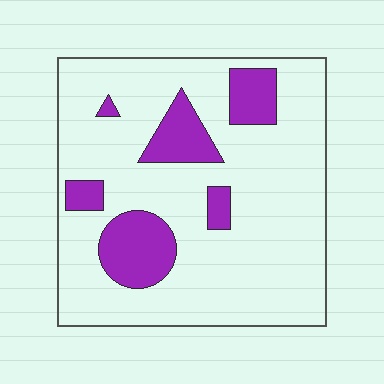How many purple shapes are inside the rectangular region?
6.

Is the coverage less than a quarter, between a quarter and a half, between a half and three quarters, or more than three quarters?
Less than a quarter.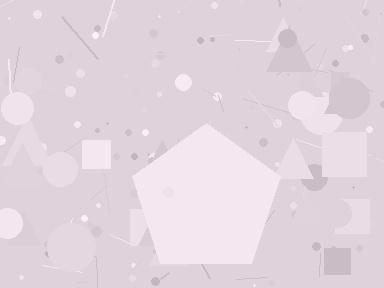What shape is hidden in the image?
A pentagon is hidden in the image.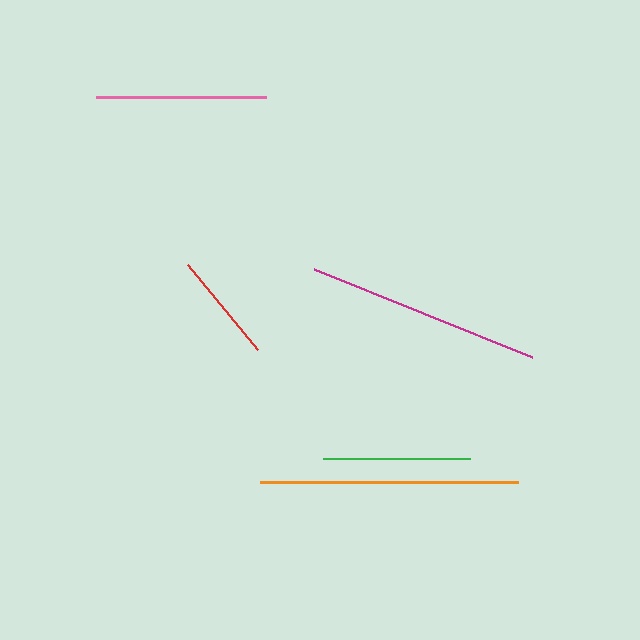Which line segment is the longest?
The orange line is the longest at approximately 258 pixels.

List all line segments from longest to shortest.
From longest to shortest: orange, magenta, pink, green, red.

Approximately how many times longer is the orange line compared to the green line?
The orange line is approximately 1.8 times the length of the green line.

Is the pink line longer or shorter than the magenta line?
The magenta line is longer than the pink line.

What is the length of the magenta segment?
The magenta segment is approximately 235 pixels long.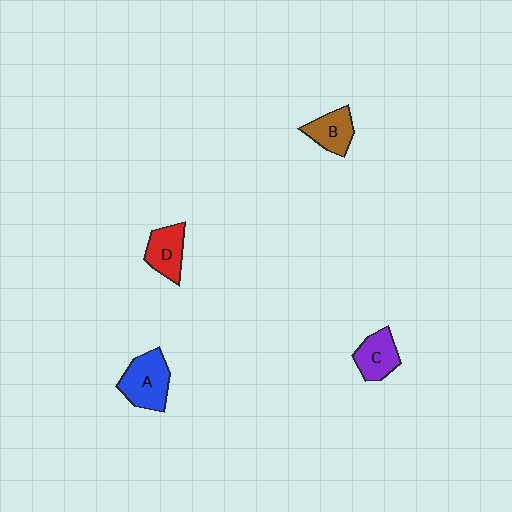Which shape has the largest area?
Shape A (blue).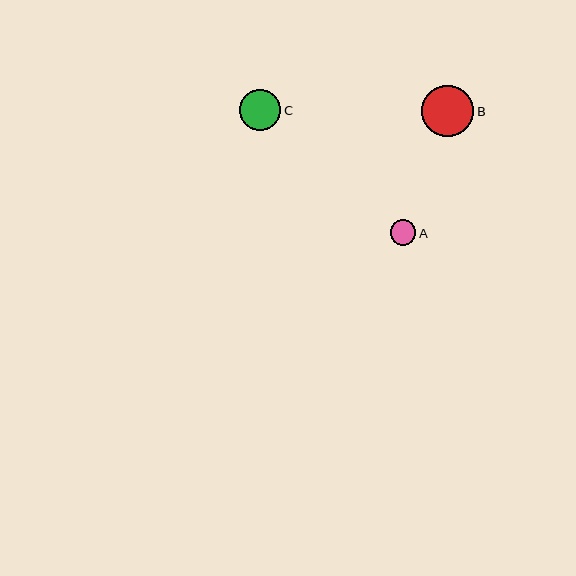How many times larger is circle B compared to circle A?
Circle B is approximately 2.0 times the size of circle A.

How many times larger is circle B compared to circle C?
Circle B is approximately 1.3 times the size of circle C.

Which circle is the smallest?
Circle A is the smallest with a size of approximately 26 pixels.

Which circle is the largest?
Circle B is the largest with a size of approximately 52 pixels.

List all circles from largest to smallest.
From largest to smallest: B, C, A.